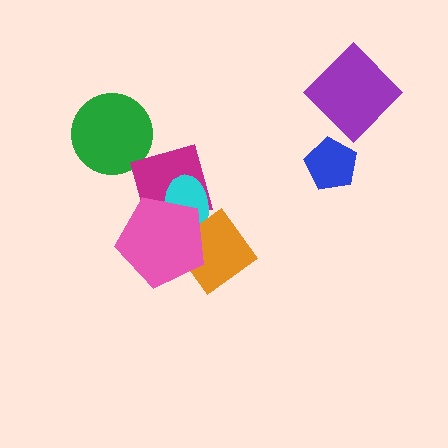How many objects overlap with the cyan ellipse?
3 objects overlap with the cyan ellipse.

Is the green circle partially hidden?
Yes, it is partially covered by another shape.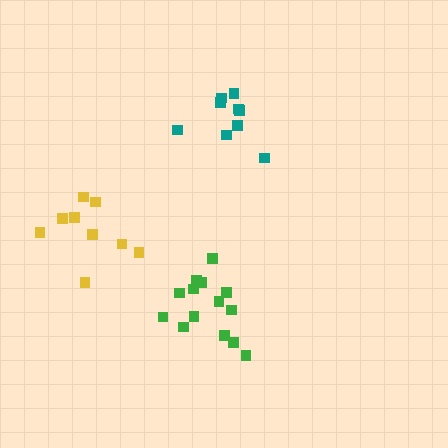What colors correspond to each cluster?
The clusters are colored: teal, green, yellow.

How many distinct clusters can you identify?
There are 3 distinct clusters.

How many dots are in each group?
Group 1: 9 dots, Group 2: 14 dots, Group 3: 9 dots (32 total).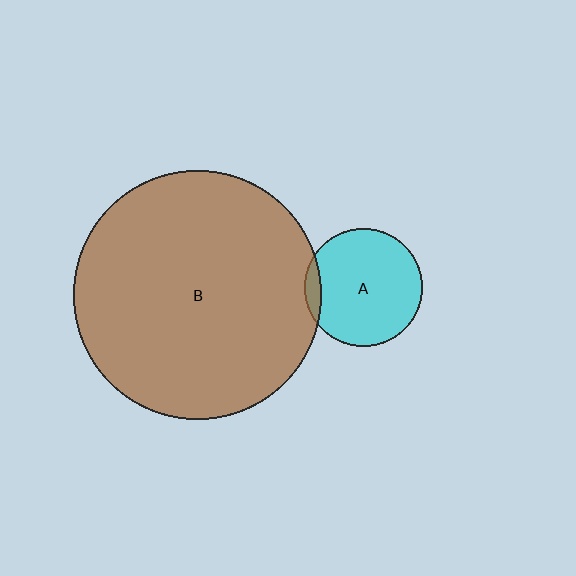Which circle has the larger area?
Circle B (brown).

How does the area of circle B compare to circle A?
Approximately 4.4 times.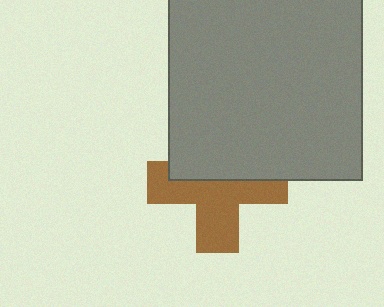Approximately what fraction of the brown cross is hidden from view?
Roughly 45% of the brown cross is hidden behind the gray square.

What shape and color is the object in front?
The object in front is a gray square.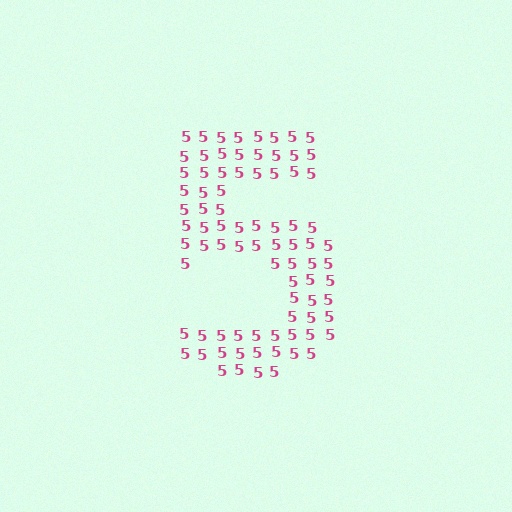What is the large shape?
The large shape is the digit 5.